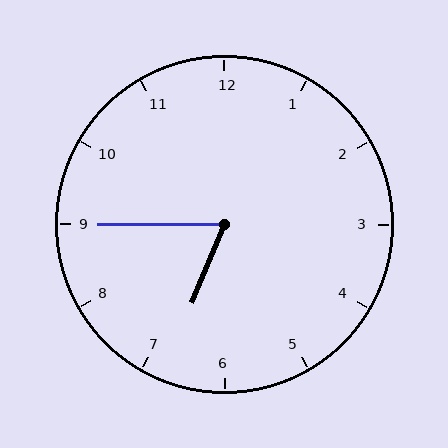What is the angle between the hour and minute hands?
Approximately 68 degrees.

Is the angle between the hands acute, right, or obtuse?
It is acute.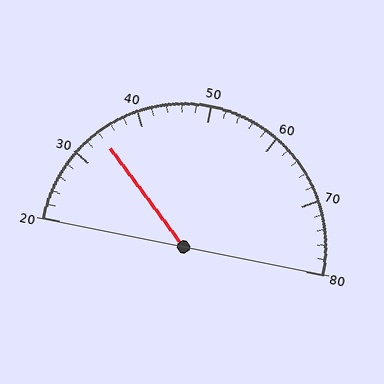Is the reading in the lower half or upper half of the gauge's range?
The reading is in the lower half of the range (20 to 80).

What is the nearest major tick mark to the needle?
The nearest major tick mark is 30.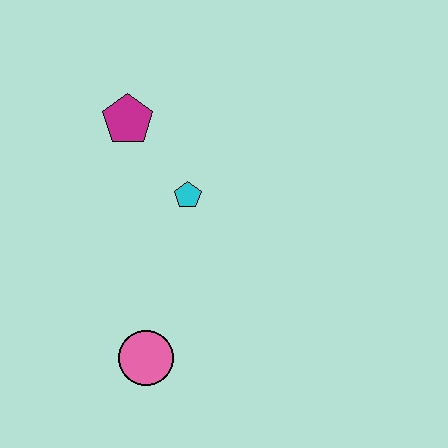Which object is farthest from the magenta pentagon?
The pink circle is farthest from the magenta pentagon.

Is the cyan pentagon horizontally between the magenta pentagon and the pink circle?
No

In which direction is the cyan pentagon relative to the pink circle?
The cyan pentagon is above the pink circle.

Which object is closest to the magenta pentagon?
The cyan pentagon is closest to the magenta pentagon.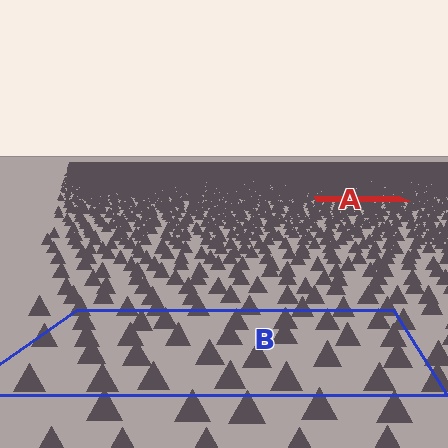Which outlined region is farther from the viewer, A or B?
Region A is farther from the viewer — the texture elements inside it appear smaller and more densely packed.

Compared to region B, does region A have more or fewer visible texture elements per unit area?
Region A has more texture elements per unit area — they are packed more densely because it is farther away.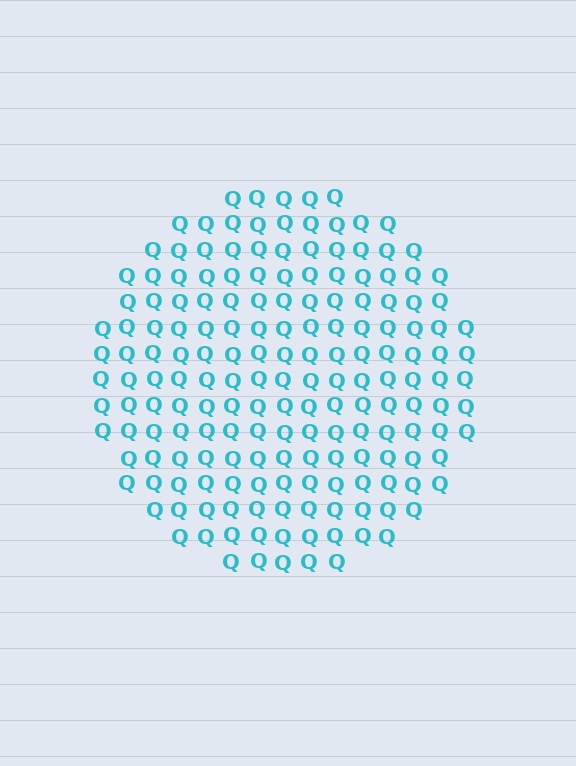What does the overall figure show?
The overall figure shows a circle.